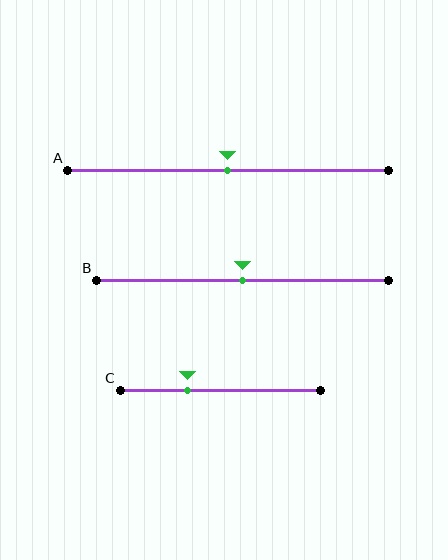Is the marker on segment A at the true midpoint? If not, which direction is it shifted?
Yes, the marker on segment A is at the true midpoint.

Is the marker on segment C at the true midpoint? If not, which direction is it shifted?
No, the marker on segment C is shifted to the left by about 16% of the segment length.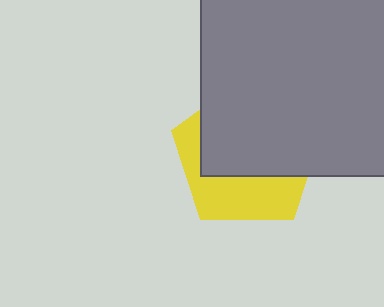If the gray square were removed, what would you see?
You would see the complete yellow pentagon.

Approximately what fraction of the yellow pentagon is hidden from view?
Roughly 62% of the yellow pentagon is hidden behind the gray square.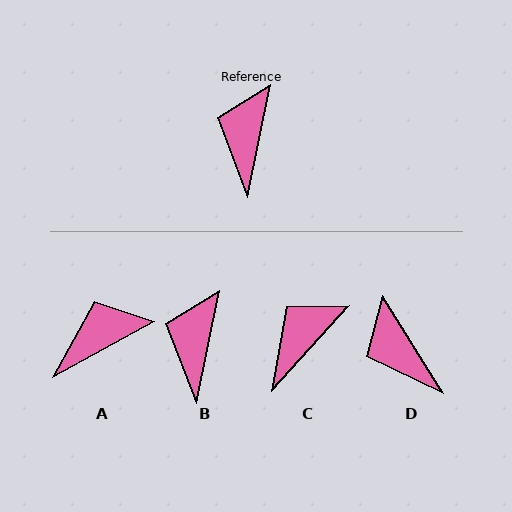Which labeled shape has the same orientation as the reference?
B.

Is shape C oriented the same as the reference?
No, it is off by about 31 degrees.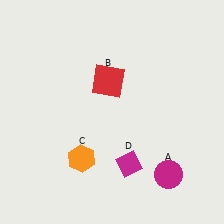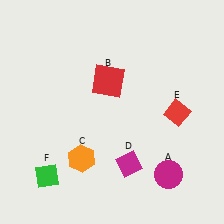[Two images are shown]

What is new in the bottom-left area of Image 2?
A green diamond (F) was added in the bottom-left area of Image 2.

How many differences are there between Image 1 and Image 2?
There are 2 differences between the two images.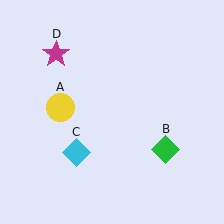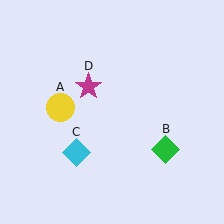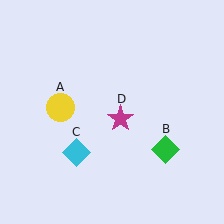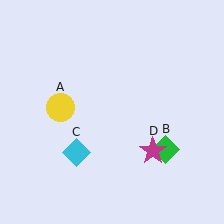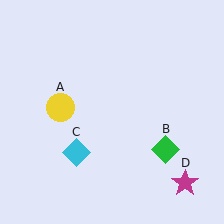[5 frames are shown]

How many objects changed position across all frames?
1 object changed position: magenta star (object D).